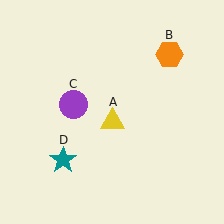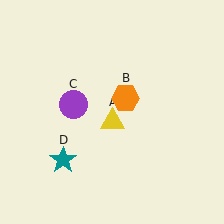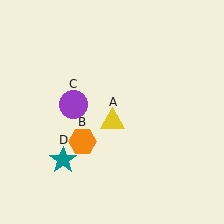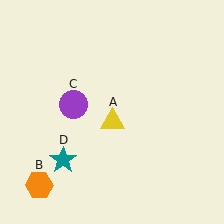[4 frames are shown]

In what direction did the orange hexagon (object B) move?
The orange hexagon (object B) moved down and to the left.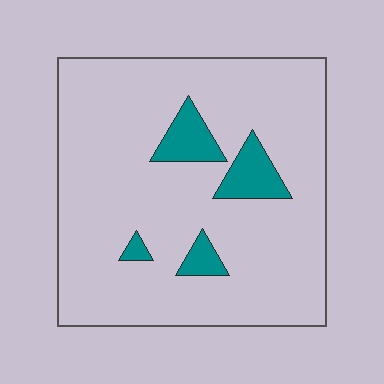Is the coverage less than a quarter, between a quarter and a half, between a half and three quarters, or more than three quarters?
Less than a quarter.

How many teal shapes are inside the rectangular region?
4.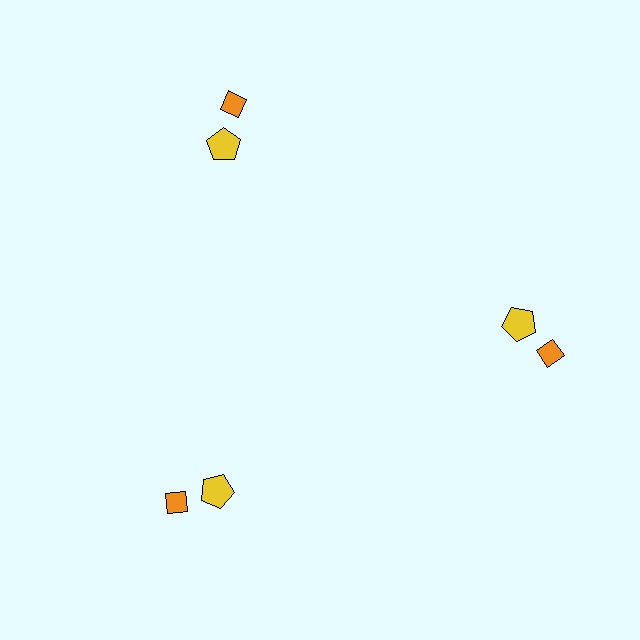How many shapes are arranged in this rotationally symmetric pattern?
There are 6 shapes, arranged in 3 groups of 2.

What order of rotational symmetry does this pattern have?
This pattern has 3-fold rotational symmetry.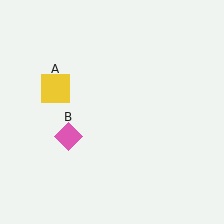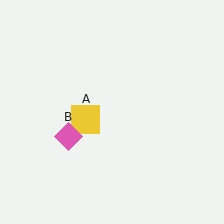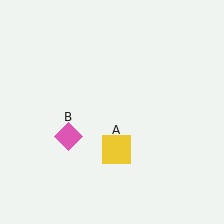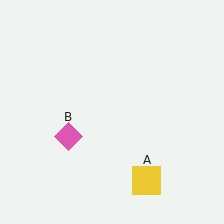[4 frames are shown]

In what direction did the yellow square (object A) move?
The yellow square (object A) moved down and to the right.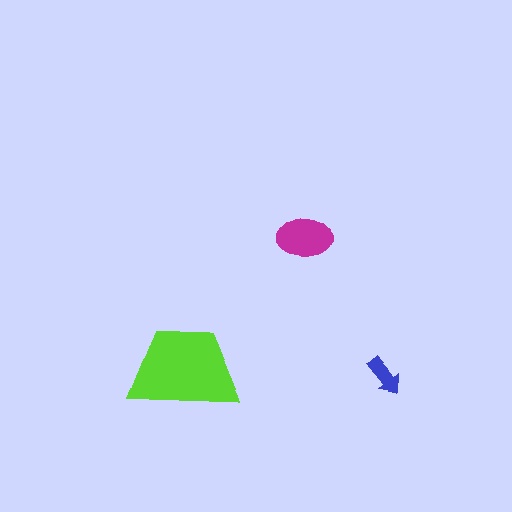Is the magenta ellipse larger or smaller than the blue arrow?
Larger.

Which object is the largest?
The lime trapezoid.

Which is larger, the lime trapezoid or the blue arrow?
The lime trapezoid.